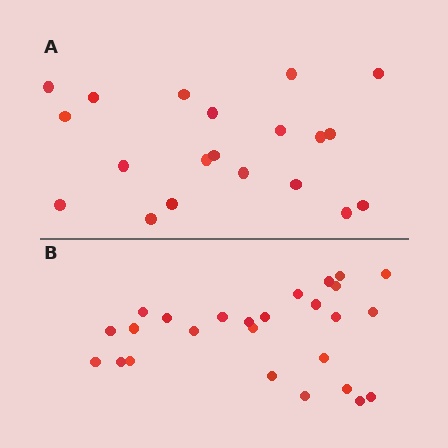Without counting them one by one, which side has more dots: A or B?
Region B (the bottom region) has more dots.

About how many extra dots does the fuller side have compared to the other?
Region B has about 6 more dots than region A.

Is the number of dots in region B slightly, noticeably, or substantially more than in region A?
Region B has noticeably more, but not dramatically so. The ratio is roughly 1.3 to 1.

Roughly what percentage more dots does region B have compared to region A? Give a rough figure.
About 30% more.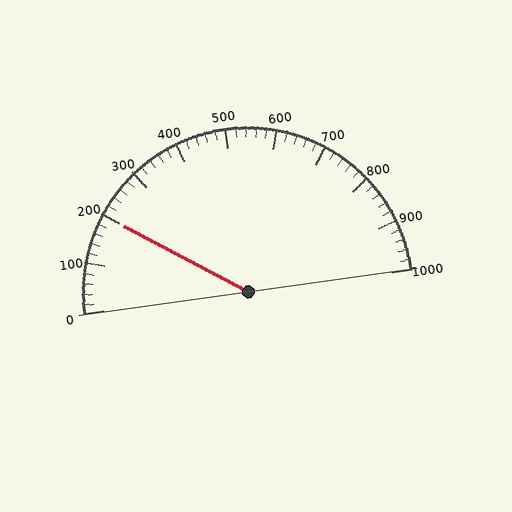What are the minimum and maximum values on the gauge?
The gauge ranges from 0 to 1000.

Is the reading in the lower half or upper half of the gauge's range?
The reading is in the lower half of the range (0 to 1000).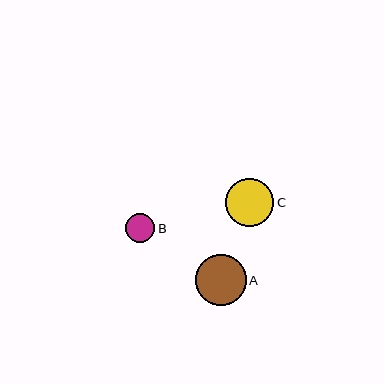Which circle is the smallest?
Circle B is the smallest with a size of approximately 29 pixels.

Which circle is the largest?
Circle A is the largest with a size of approximately 51 pixels.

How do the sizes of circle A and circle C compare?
Circle A and circle C are approximately the same size.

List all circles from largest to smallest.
From largest to smallest: A, C, B.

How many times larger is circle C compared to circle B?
Circle C is approximately 1.6 times the size of circle B.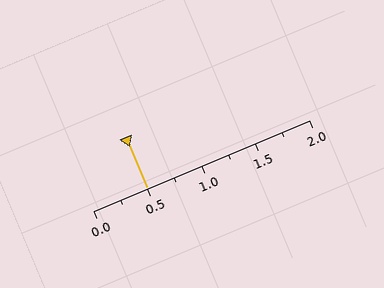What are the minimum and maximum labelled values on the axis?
The axis runs from 0.0 to 2.0.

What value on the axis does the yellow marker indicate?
The marker indicates approximately 0.5.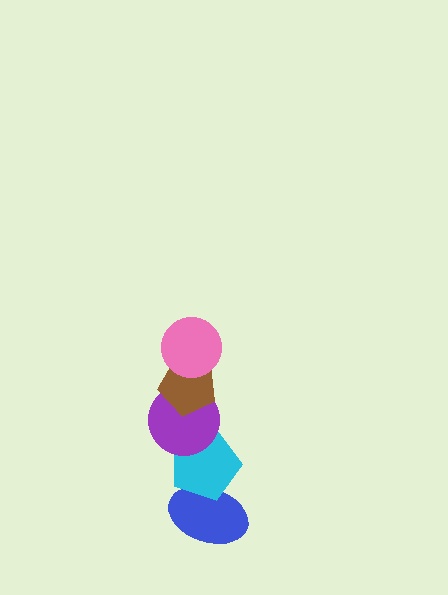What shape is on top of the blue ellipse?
The cyan pentagon is on top of the blue ellipse.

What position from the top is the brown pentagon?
The brown pentagon is 2nd from the top.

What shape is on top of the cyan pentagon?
The purple circle is on top of the cyan pentagon.